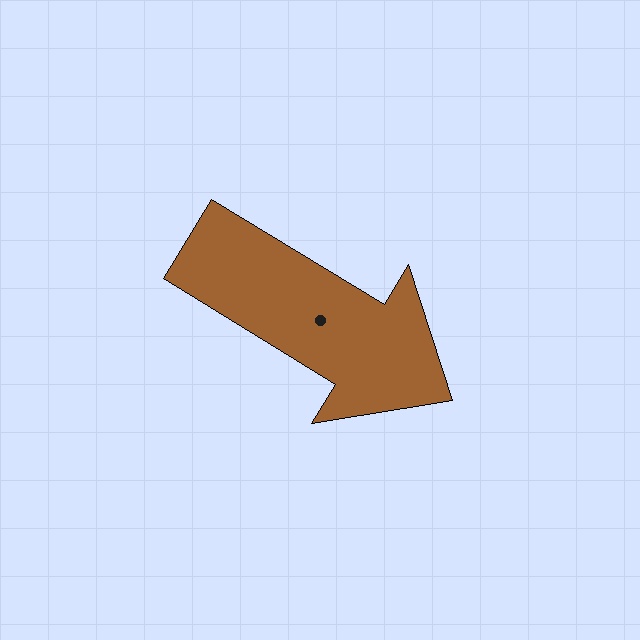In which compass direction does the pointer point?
Southeast.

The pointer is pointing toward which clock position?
Roughly 4 o'clock.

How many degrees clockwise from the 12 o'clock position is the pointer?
Approximately 121 degrees.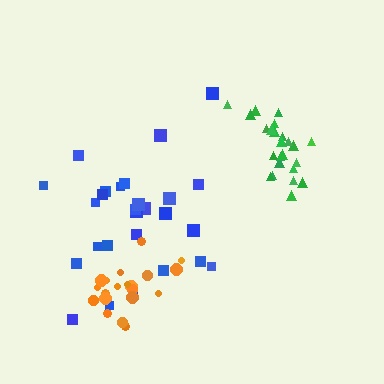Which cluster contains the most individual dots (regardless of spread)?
Blue (27).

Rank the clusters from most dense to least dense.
green, orange, blue.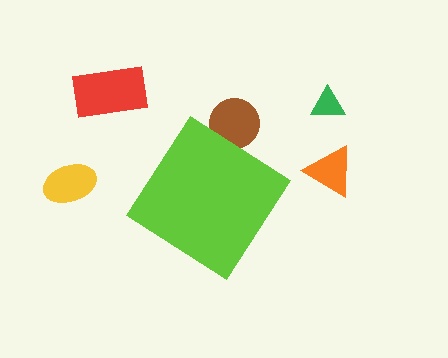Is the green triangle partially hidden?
No, the green triangle is fully visible.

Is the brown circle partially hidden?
Yes, the brown circle is partially hidden behind the lime diamond.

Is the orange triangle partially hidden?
No, the orange triangle is fully visible.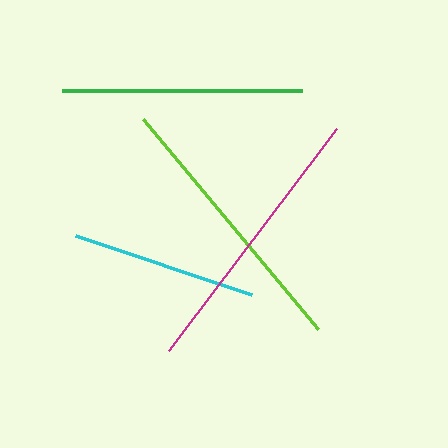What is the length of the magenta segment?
The magenta segment is approximately 278 pixels long.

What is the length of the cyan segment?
The cyan segment is approximately 186 pixels long.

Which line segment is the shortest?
The cyan line is the shortest at approximately 186 pixels.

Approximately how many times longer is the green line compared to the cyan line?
The green line is approximately 1.3 times the length of the cyan line.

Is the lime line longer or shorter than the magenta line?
The magenta line is longer than the lime line.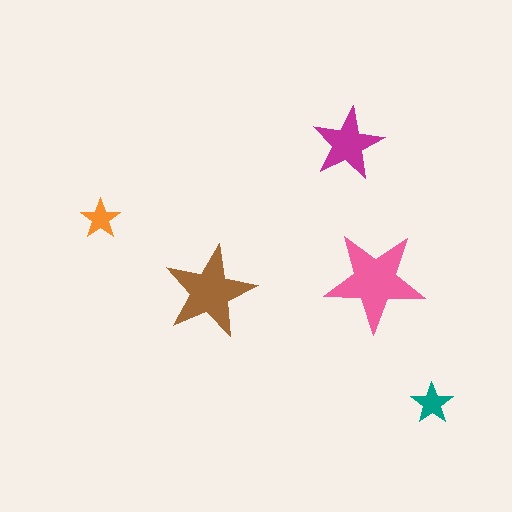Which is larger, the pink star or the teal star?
The pink one.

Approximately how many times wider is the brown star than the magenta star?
About 1.5 times wider.